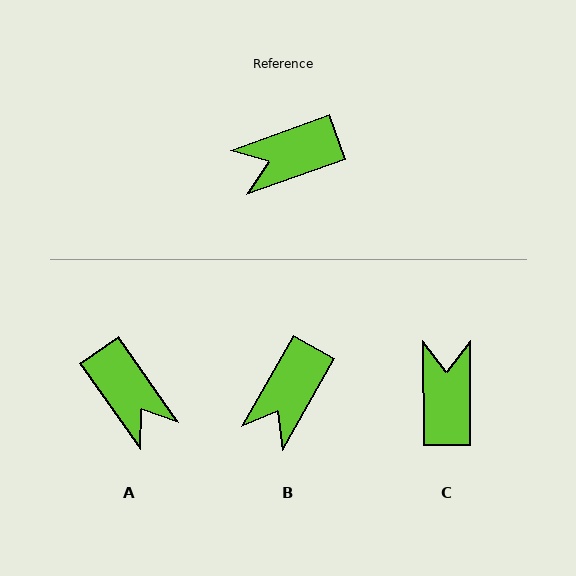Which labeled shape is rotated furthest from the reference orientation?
C, about 110 degrees away.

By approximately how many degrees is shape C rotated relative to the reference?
Approximately 110 degrees clockwise.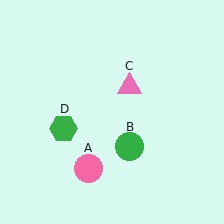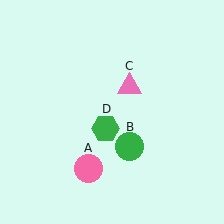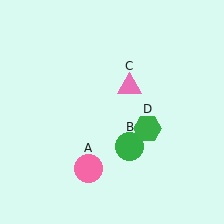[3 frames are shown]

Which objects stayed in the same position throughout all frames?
Pink circle (object A) and green circle (object B) and pink triangle (object C) remained stationary.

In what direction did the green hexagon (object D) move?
The green hexagon (object D) moved right.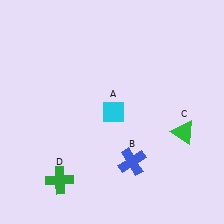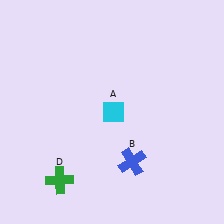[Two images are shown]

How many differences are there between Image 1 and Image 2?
There is 1 difference between the two images.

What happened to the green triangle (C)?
The green triangle (C) was removed in Image 2. It was in the bottom-right area of Image 1.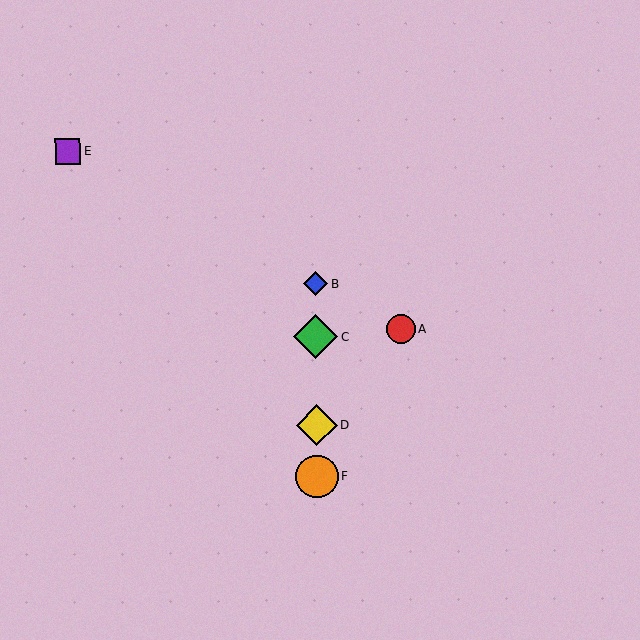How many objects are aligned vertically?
4 objects (B, C, D, F) are aligned vertically.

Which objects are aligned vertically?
Objects B, C, D, F are aligned vertically.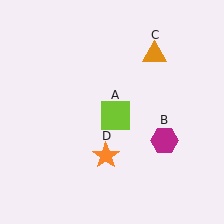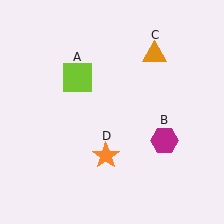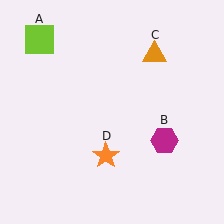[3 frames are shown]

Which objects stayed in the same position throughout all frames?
Magenta hexagon (object B) and orange triangle (object C) and orange star (object D) remained stationary.